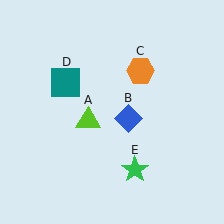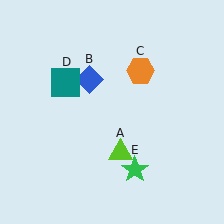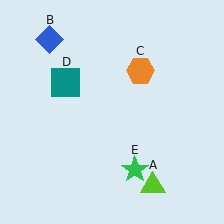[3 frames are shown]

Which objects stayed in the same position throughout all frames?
Orange hexagon (object C) and teal square (object D) and green star (object E) remained stationary.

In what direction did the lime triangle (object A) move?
The lime triangle (object A) moved down and to the right.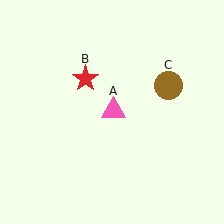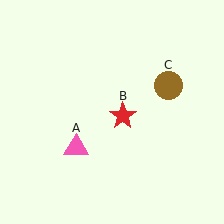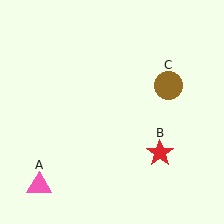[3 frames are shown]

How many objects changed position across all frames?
2 objects changed position: pink triangle (object A), red star (object B).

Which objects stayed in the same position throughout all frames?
Brown circle (object C) remained stationary.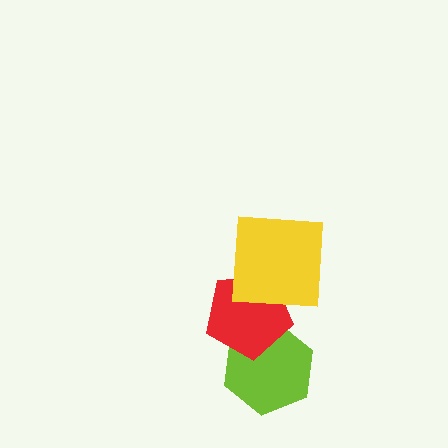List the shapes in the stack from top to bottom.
From top to bottom: the yellow square, the red pentagon, the lime hexagon.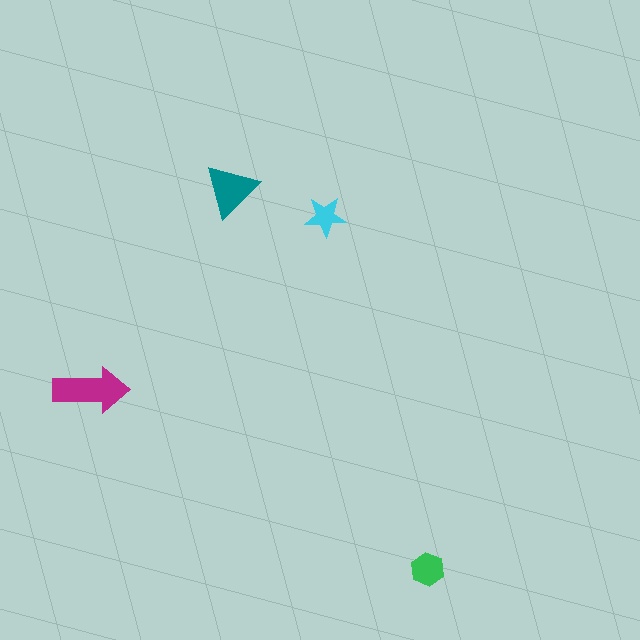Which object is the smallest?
The cyan star.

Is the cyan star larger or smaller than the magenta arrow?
Smaller.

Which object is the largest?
The magenta arrow.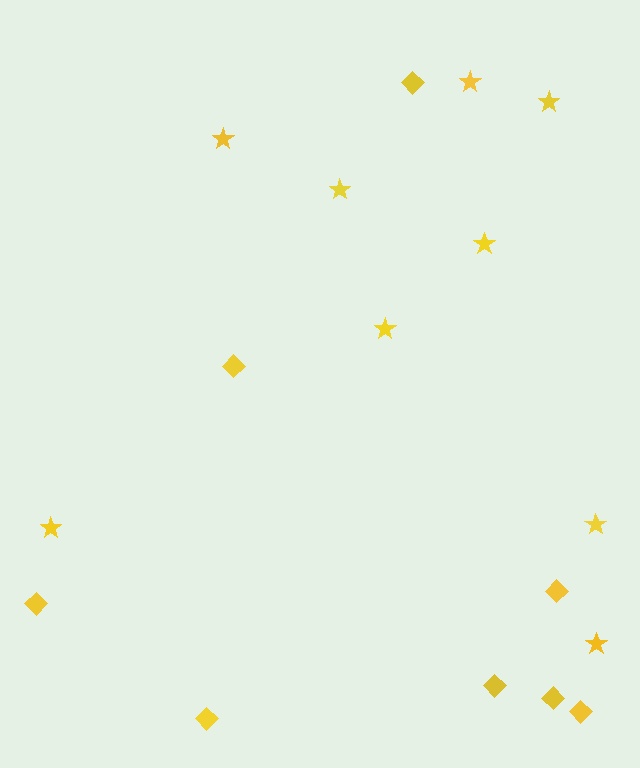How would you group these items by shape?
There are 2 groups: one group of diamonds (8) and one group of stars (9).